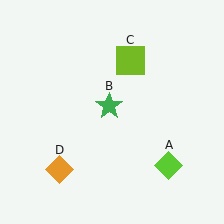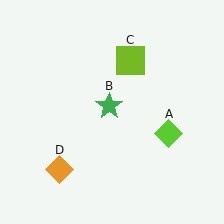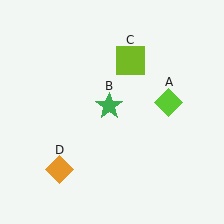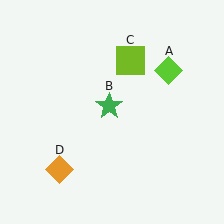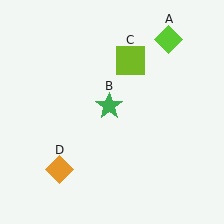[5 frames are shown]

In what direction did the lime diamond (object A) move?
The lime diamond (object A) moved up.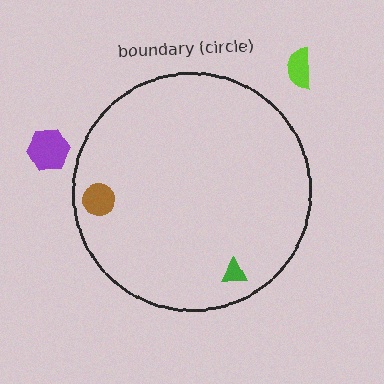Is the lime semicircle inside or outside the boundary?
Outside.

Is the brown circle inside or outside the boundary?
Inside.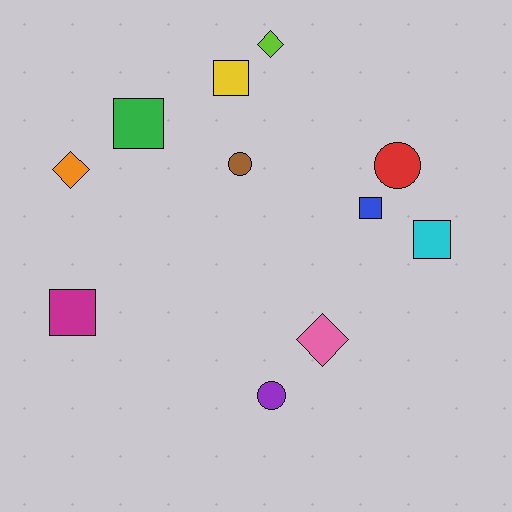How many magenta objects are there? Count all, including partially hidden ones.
There is 1 magenta object.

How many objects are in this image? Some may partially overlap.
There are 11 objects.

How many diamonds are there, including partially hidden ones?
There are 3 diamonds.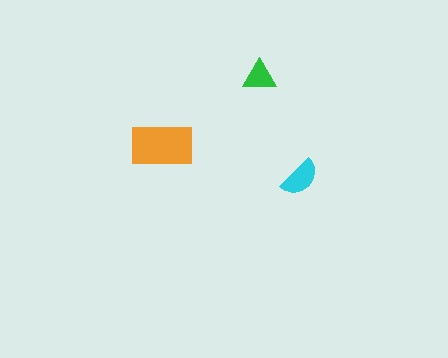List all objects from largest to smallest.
The orange rectangle, the cyan semicircle, the green triangle.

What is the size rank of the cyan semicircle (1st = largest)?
2nd.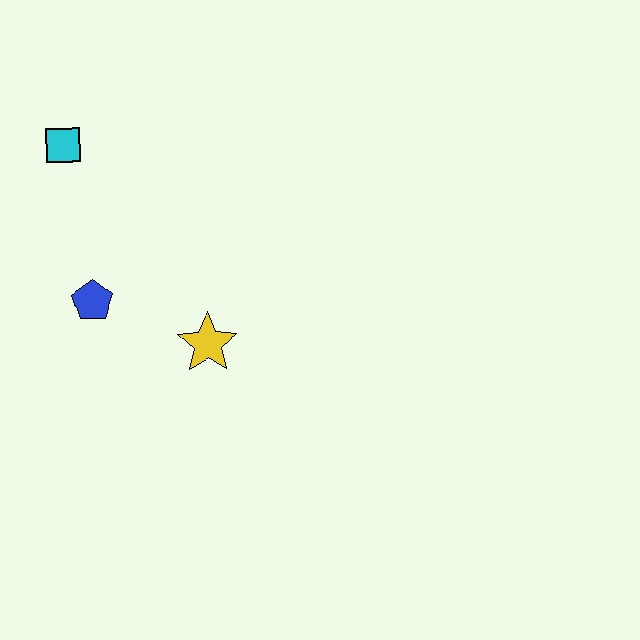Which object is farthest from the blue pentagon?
The cyan square is farthest from the blue pentagon.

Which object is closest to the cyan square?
The blue pentagon is closest to the cyan square.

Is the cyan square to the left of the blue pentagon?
Yes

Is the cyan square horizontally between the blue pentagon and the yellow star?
No